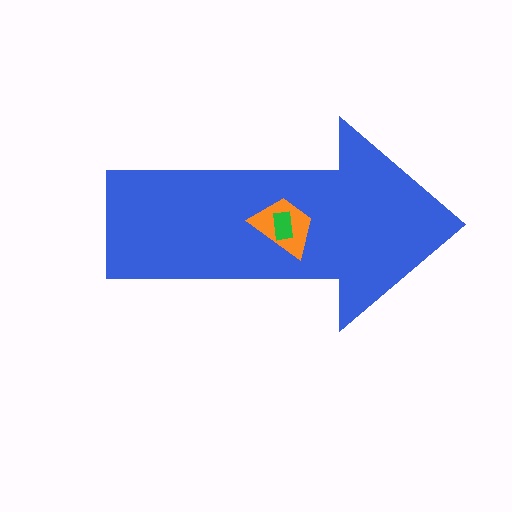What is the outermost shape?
The blue arrow.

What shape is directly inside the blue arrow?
The orange trapezoid.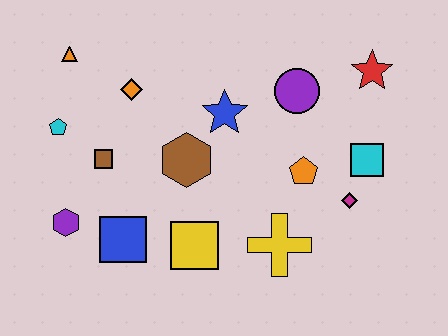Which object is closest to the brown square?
The cyan pentagon is closest to the brown square.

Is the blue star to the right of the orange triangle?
Yes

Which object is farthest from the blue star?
The purple hexagon is farthest from the blue star.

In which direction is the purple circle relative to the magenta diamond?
The purple circle is above the magenta diamond.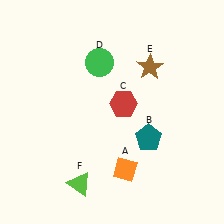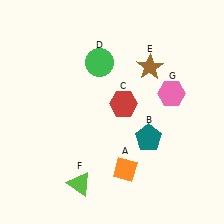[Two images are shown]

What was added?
A pink hexagon (G) was added in Image 2.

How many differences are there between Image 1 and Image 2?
There is 1 difference between the two images.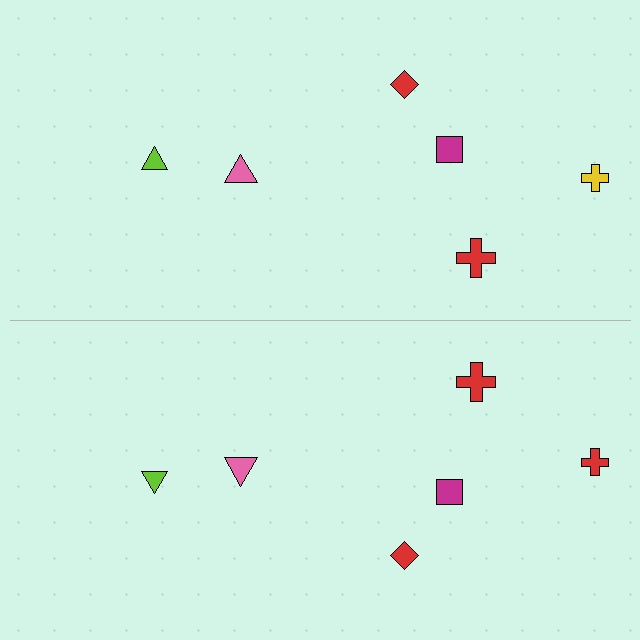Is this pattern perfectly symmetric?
No, the pattern is not perfectly symmetric. The red cross on the bottom side breaks the symmetry — its mirror counterpart is yellow.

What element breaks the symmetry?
The red cross on the bottom side breaks the symmetry — its mirror counterpart is yellow.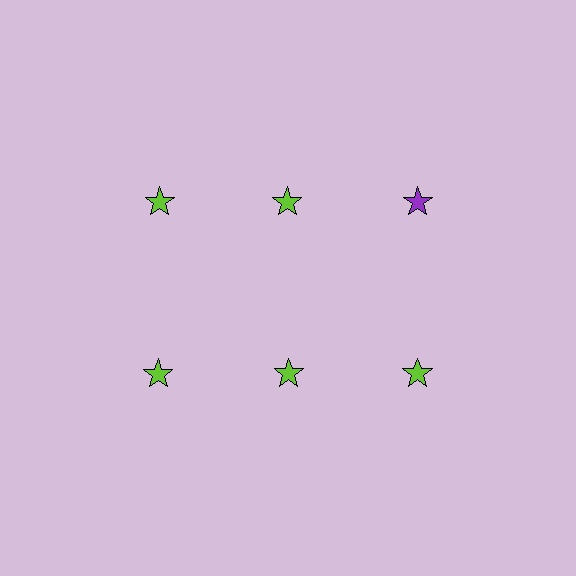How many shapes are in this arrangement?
There are 6 shapes arranged in a grid pattern.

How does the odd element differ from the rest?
It has a different color: purple instead of lime.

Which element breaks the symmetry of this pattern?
The purple star in the top row, center column breaks the symmetry. All other shapes are lime stars.